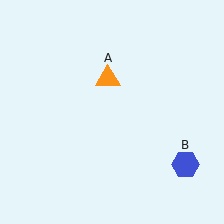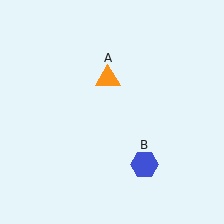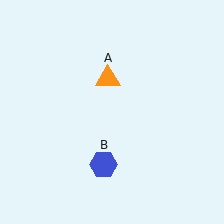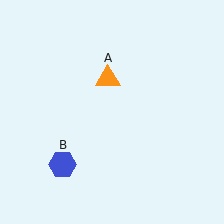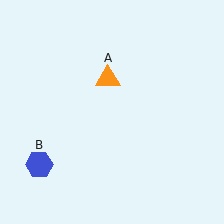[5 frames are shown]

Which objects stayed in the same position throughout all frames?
Orange triangle (object A) remained stationary.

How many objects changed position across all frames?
1 object changed position: blue hexagon (object B).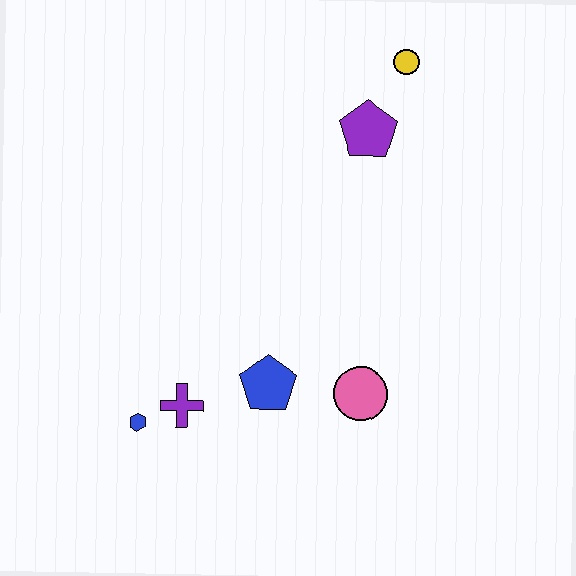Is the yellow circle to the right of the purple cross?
Yes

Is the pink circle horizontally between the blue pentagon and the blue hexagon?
No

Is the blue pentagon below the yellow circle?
Yes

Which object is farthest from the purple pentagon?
The blue hexagon is farthest from the purple pentagon.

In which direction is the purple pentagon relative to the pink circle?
The purple pentagon is above the pink circle.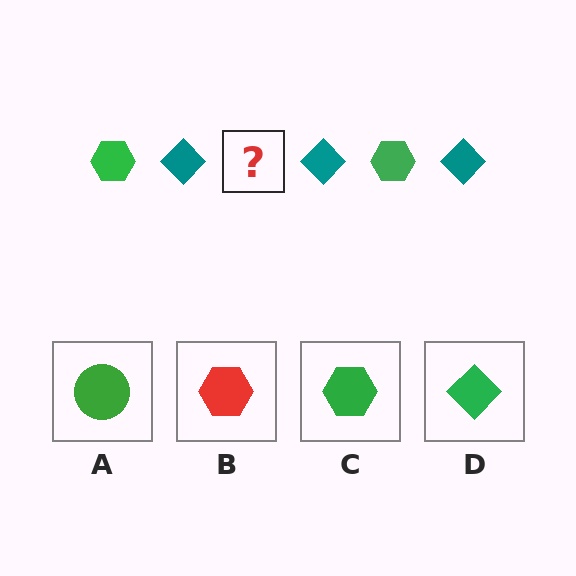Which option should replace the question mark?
Option C.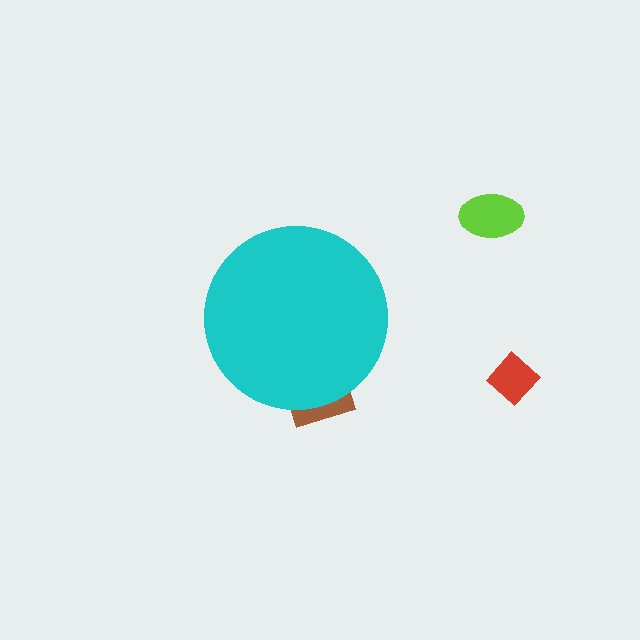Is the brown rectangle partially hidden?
Yes, the brown rectangle is partially hidden behind the cyan circle.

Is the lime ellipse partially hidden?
No, the lime ellipse is fully visible.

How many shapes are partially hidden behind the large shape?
1 shape is partially hidden.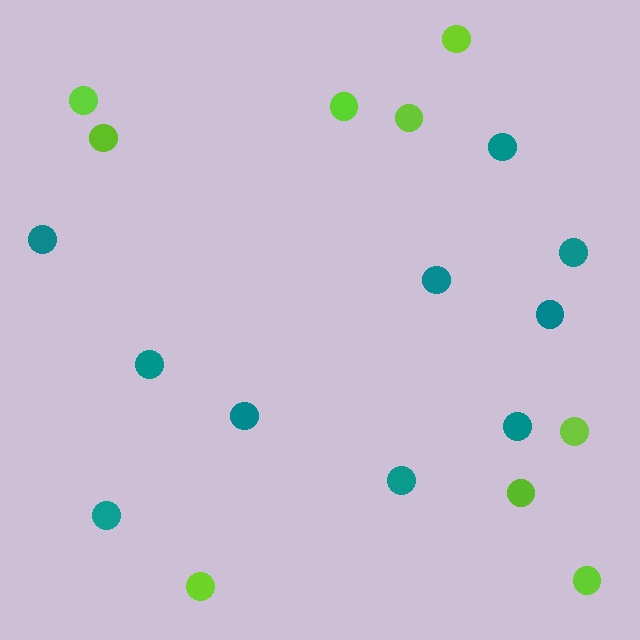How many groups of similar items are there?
There are 2 groups: one group of lime circles (9) and one group of teal circles (10).